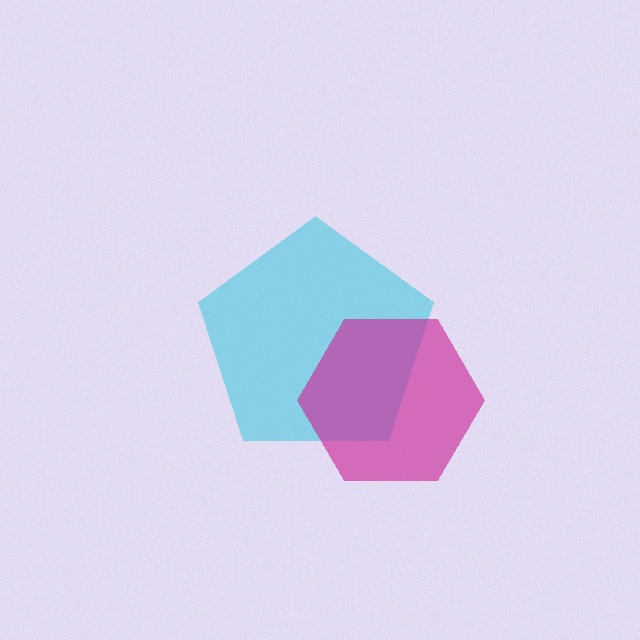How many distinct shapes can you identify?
There are 2 distinct shapes: a cyan pentagon, a magenta hexagon.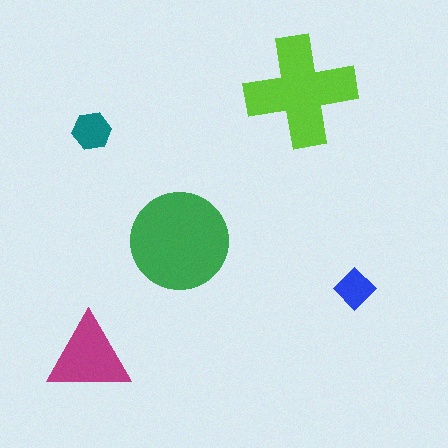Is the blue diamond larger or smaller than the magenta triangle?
Smaller.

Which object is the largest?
The green circle.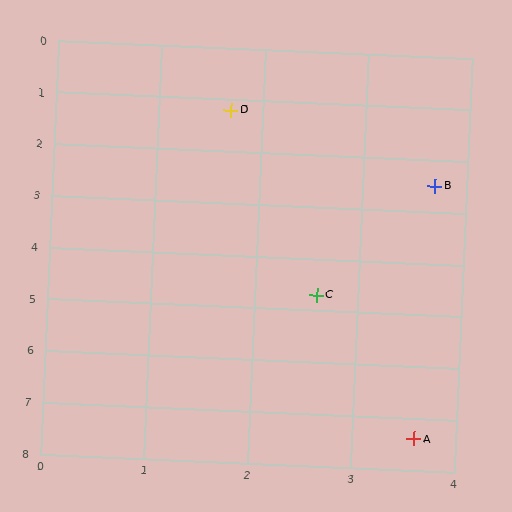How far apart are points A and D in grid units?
Points A and D are about 6.5 grid units apart.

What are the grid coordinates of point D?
Point D is at approximately (1.7, 1.2).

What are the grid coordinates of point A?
Point A is at approximately (3.6, 7.4).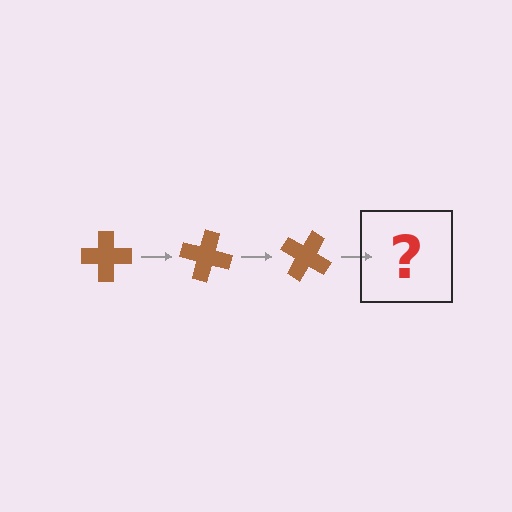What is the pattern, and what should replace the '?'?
The pattern is that the cross rotates 15 degrees each step. The '?' should be a brown cross rotated 45 degrees.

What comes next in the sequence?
The next element should be a brown cross rotated 45 degrees.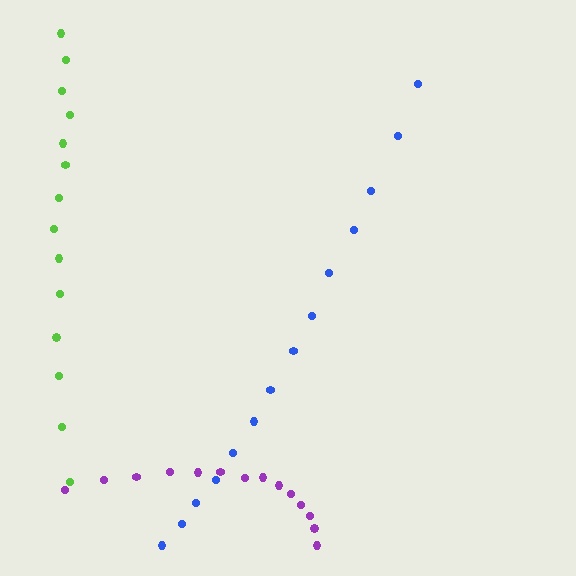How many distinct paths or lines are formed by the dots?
There are 3 distinct paths.